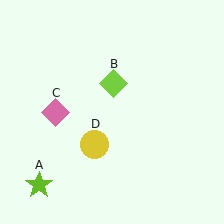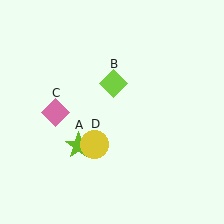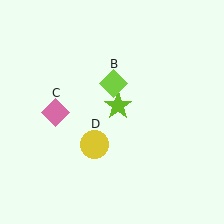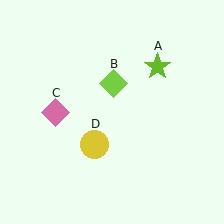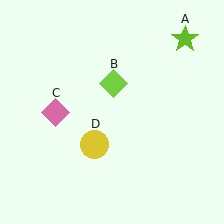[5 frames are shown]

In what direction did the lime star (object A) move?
The lime star (object A) moved up and to the right.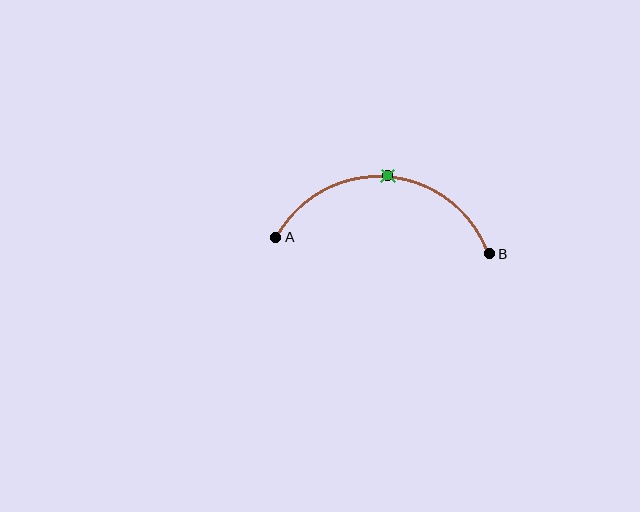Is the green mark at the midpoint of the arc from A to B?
Yes. The green mark lies on the arc at equal arc-length from both A and B — it is the arc midpoint.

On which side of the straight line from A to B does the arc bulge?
The arc bulges above the straight line connecting A and B.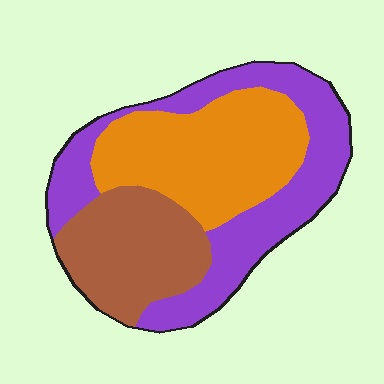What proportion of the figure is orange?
Orange takes up about one third (1/3) of the figure.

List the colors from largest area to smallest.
From largest to smallest: purple, orange, brown.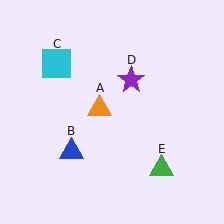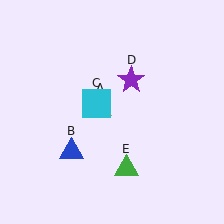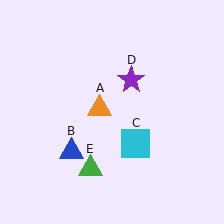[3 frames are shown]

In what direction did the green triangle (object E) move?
The green triangle (object E) moved left.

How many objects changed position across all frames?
2 objects changed position: cyan square (object C), green triangle (object E).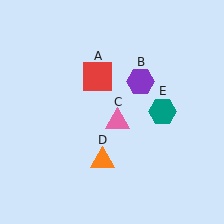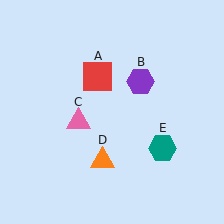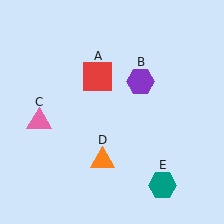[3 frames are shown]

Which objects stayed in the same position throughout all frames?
Red square (object A) and purple hexagon (object B) and orange triangle (object D) remained stationary.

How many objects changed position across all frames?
2 objects changed position: pink triangle (object C), teal hexagon (object E).